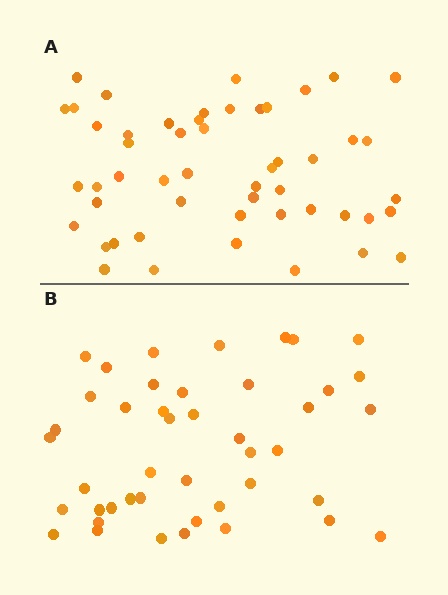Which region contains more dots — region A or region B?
Region A (the top region) has more dots.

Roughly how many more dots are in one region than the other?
Region A has roughly 8 or so more dots than region B.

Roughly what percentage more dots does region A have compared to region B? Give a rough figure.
About 15% more.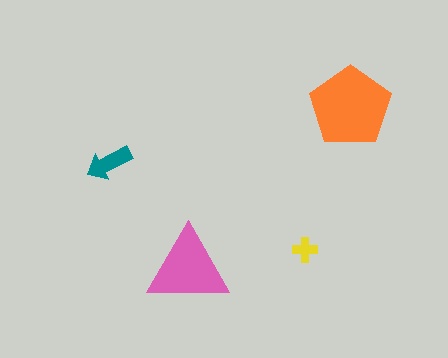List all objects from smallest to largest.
The yellow cross, the teal arrow, the pink triangle, the orange pentagon.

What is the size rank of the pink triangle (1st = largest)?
2nd.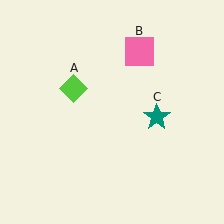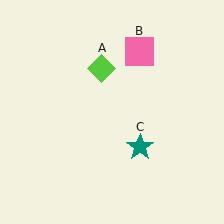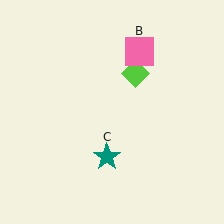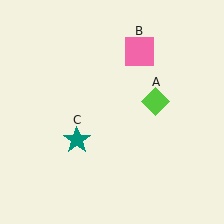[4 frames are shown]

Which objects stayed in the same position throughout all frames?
Pink square (object B) remained stationary.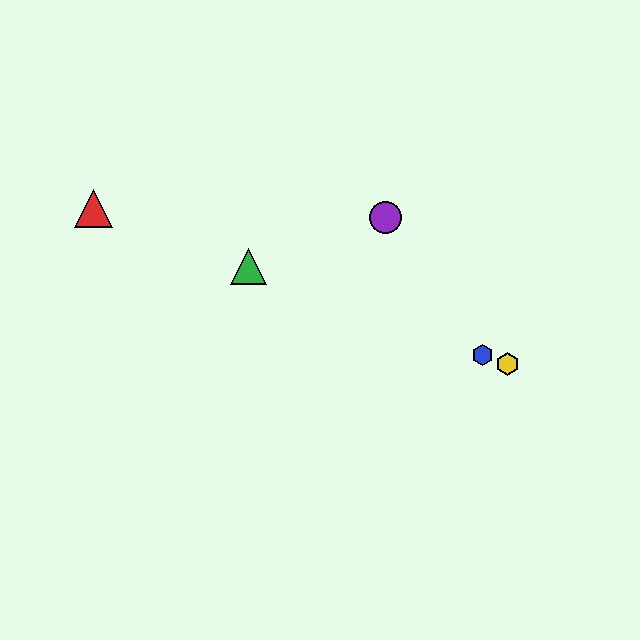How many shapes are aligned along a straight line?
4 shapes (the red triangle, the blue hexagon, the green triangle, the yellow hexagon) are aligned along a straight line.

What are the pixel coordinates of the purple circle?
The purple circle is at (385, 218).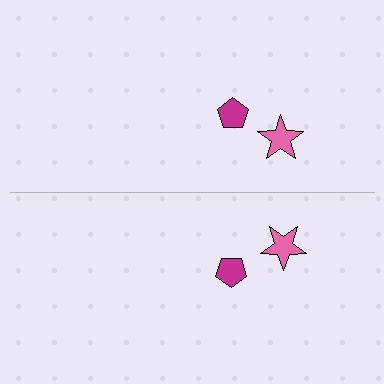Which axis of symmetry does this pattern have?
The pattern has a horizontal axis of symmetry running through the center of the image.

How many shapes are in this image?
There are 4 shapes in this image.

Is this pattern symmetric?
Yes, this pattern has bilateral (reflection) symmetry.